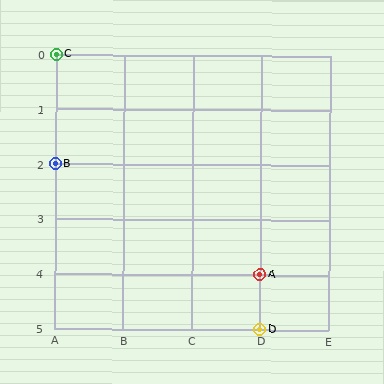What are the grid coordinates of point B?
Point B is at grid coordinates (A, 2).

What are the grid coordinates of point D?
Point D is at grid coordinates (D, 5).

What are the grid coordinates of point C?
Point C is at grid coordinates (A, 0).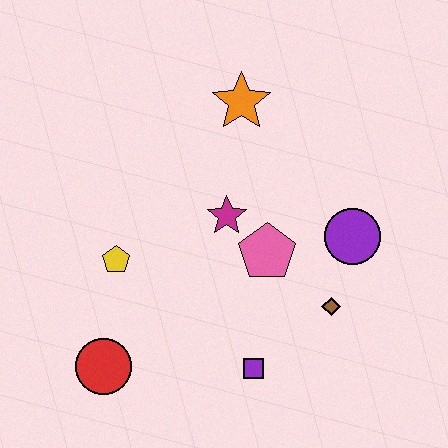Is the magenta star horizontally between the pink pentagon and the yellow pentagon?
Yes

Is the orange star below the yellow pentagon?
No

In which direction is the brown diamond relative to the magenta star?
The brown diamond is to the right of the magenta star.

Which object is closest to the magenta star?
The pink pentagon is closest to the magenta star.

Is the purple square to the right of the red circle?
Yes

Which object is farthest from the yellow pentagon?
The purple circle is farthest from the yellow pentagon.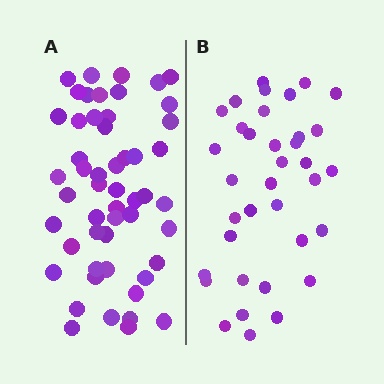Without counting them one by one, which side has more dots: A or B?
Region A (the left region) has more dots.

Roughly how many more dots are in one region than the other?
Region A has approximately 15 more dots than region B.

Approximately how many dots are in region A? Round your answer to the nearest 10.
About 50 dots. (The exact count is 52, which rounds to 50.)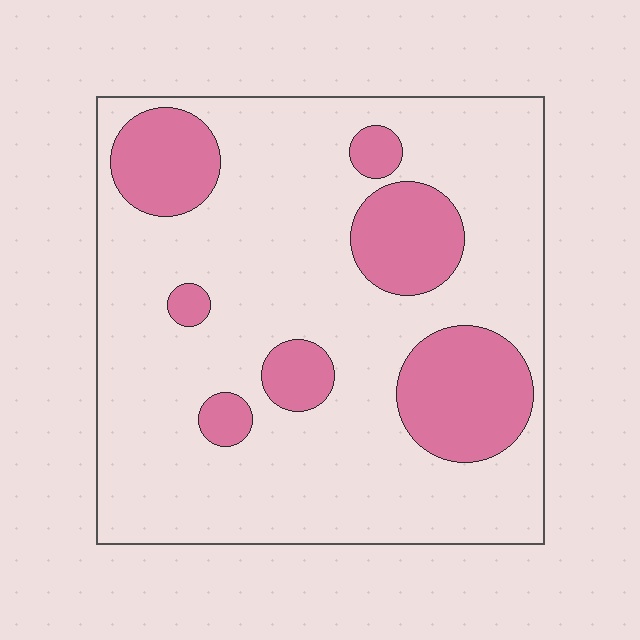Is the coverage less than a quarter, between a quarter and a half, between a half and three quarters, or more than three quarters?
Less than a quarter.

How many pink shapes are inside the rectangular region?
7.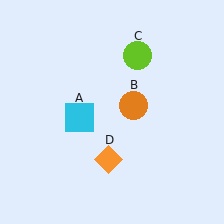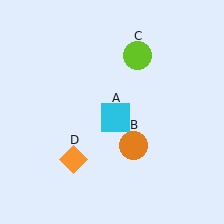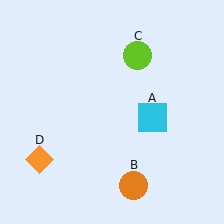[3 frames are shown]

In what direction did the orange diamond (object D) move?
The orange diamond (object D) moved left.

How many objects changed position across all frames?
3 objects changed position: cyan square (object A), orange circle (object B), orange diamond (object D).